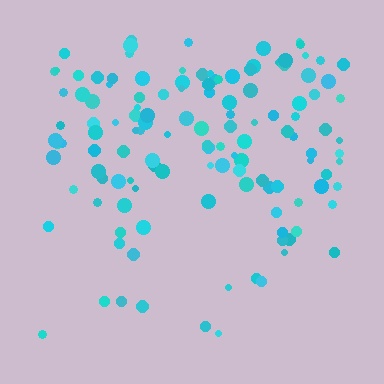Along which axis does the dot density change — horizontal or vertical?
Vertical.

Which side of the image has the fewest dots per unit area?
The bottom.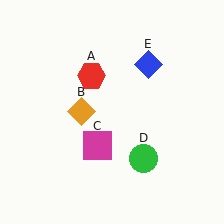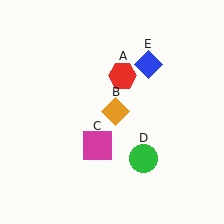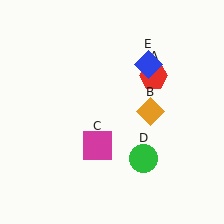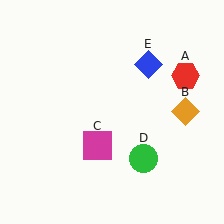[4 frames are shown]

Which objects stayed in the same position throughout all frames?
Magenta square (object C) and green circle (object D) and blue diamond (object E) remained stationary.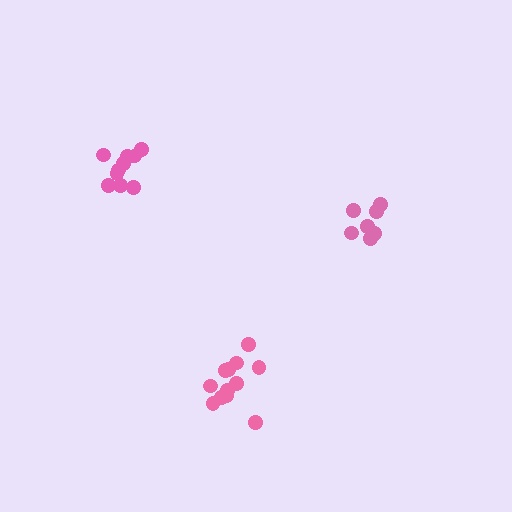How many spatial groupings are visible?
There are 3 spatial groupings.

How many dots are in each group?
Group 1: 10 dots, Group 2: 7 dots, Group 3: 12 dots (29 total).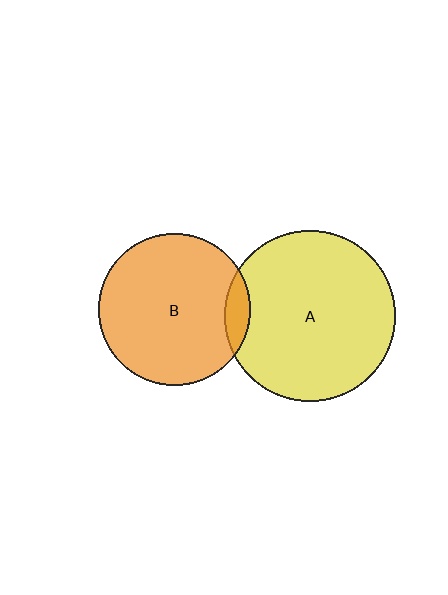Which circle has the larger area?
Circle A (yellow).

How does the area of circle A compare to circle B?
Approximately 1.3 times.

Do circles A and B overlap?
Yes.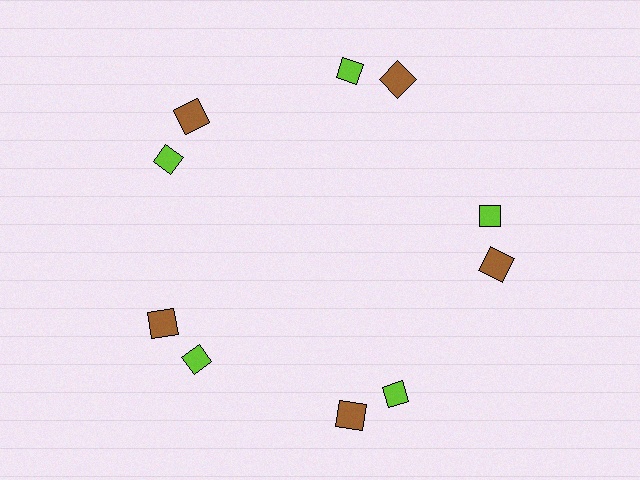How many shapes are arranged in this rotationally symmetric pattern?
There are 10 shapes, arranged in 5 groups of 2.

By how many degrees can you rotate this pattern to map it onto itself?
The pattern maps onto itself every 72 degrees of rotation.